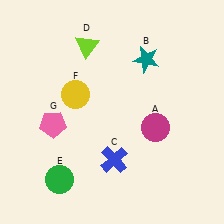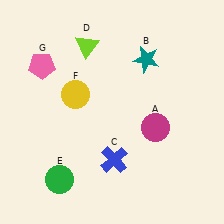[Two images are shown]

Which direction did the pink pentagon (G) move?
The pink pentagon (G) moved up.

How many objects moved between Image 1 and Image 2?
1 object moved between the two images.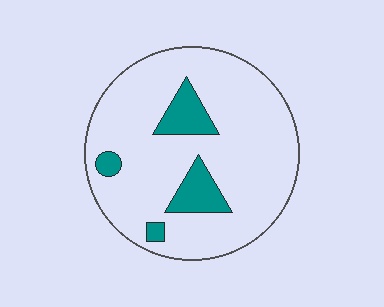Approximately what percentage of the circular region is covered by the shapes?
Approximately 15%.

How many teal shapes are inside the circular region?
4.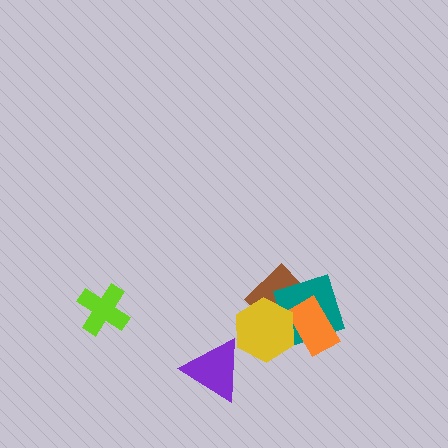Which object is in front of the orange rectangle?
The yellow hexagon is in front of the orange rectangle.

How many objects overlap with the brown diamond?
3 objects overlap with the brown diamond.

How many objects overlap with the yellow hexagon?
3 objects overlap with the yellow hexagon.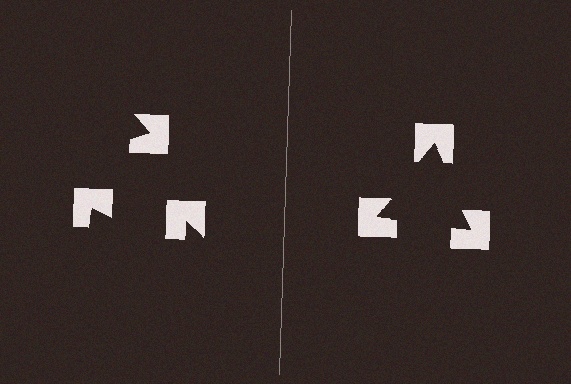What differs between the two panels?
The notched squares are positioned identically on both sides; only the wedge orientations differ. On the right they align to a triangle; on the left they are misaligned.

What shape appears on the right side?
An illusory triangle.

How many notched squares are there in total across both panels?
6 — 3 on each side.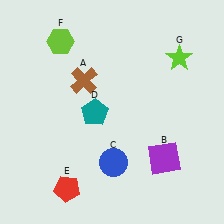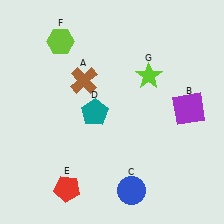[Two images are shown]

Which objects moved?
The objects that moved are: the purple square (B), the blue circle (C), the lime star (G).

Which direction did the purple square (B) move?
The purple square (B) moved up.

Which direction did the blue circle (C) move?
The blue circle (C) moved down.